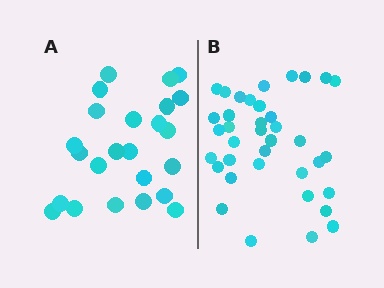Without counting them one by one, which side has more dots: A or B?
Region B (the right region) has more dots.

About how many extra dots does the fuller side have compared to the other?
Region B has approximately 15 more dots than region A.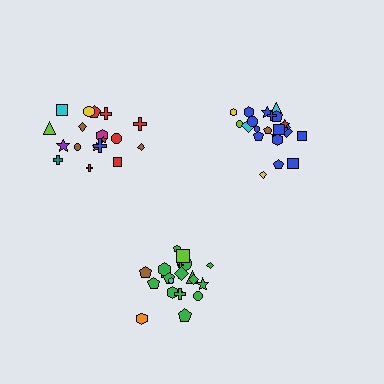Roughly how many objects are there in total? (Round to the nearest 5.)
Roughly 60 objects in total.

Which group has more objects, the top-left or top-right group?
The top-right group.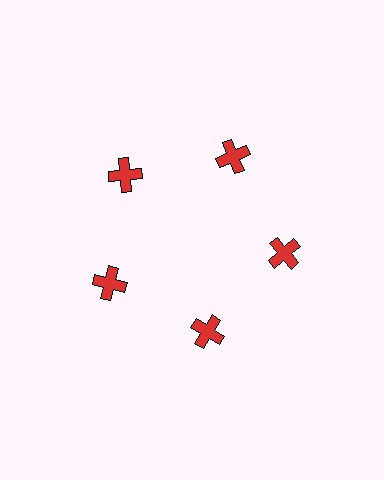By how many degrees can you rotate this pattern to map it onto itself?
The pattern maps onto itself every 72 degrees of rotation.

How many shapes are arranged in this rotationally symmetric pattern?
There are 5 shapes, arranged in 5 groups of 1.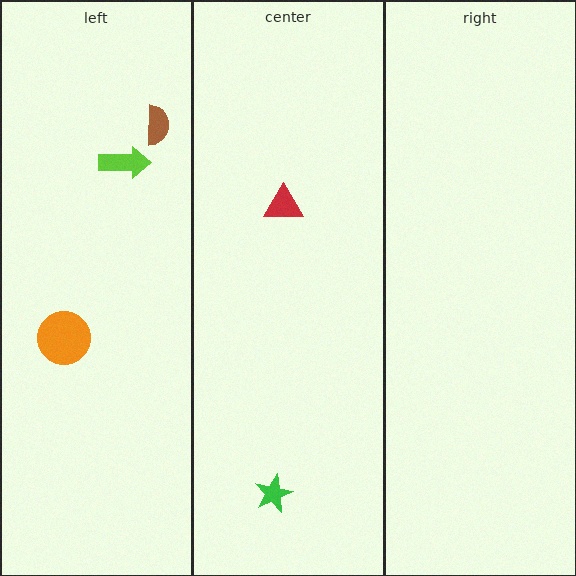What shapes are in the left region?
The brown semicircle, the orange circle, the lime arrow.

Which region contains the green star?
The center region.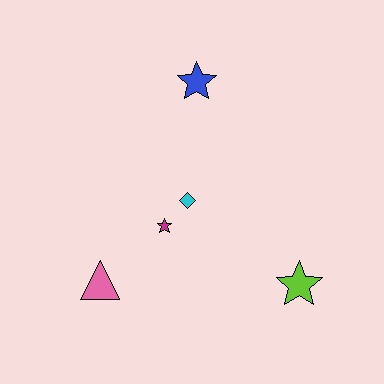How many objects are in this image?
There are 5 objects.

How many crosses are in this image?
There are no crosses.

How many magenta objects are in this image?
There is 1 magenta object.